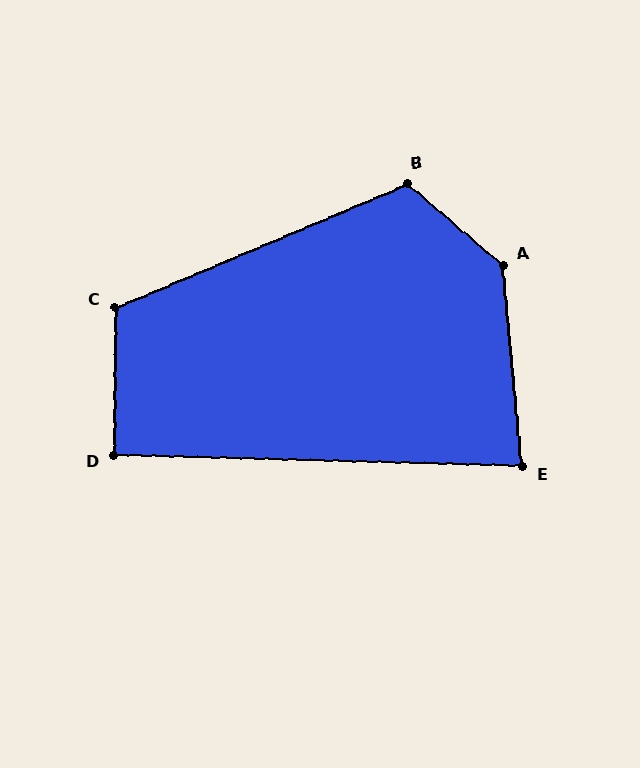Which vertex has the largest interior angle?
A, at approximately 136 degrees.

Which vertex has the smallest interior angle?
E, at approximately 83 degrees.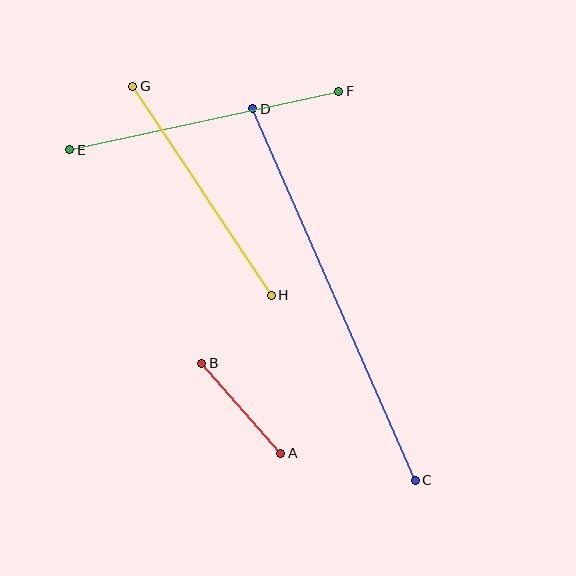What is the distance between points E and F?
The distance is approximately 275 pixels.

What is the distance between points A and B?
The distance is approximately 120 pixels.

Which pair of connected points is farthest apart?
Points C and D are farthest apart.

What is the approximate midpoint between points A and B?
The midpoint is at approximately (241, 408) pixels.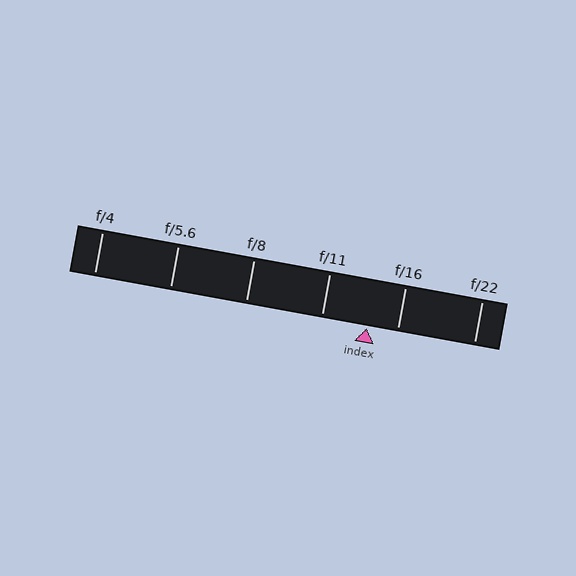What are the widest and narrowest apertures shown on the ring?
The widest aperture shown is f/4 and the narrowest is f/22.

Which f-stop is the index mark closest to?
The index mark is closest to f/16.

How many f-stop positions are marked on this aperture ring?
There are 6 f-stop positions marked.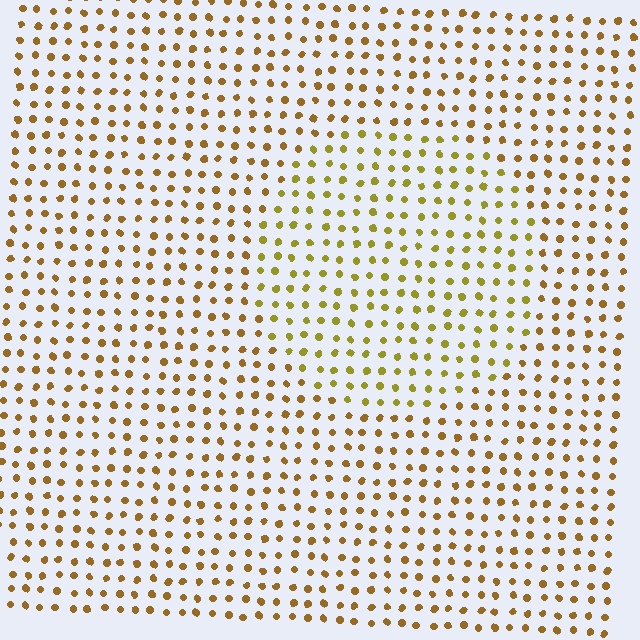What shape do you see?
I see a circle.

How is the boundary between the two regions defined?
The boundary is defined purely by a slight shift in hue (about 24 degrees). Spacing, size, and orientation are identical on both sides.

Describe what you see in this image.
The image is filled with small brown elements in a uniform arrangement. A circle-shaped region is visible where the elements are tinted to a slightly different hue, forming a subtle color boundary.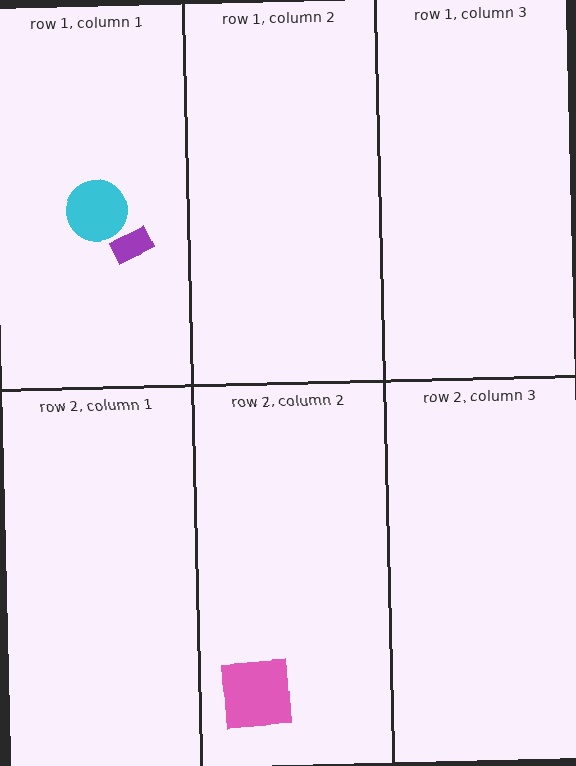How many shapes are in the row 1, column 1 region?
2.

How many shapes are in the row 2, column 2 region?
1.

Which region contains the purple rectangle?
The row 1, column 1 region.